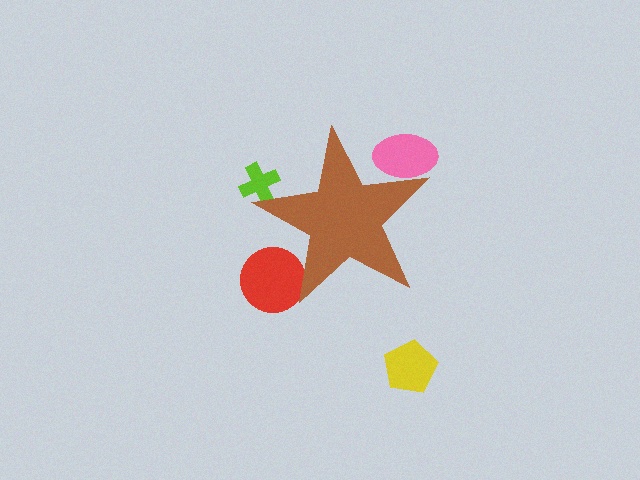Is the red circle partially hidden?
Yes, the red circle is partially hidden behind the brown star.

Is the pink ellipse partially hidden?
Yes, the pink ellipse is partially hidden behind the brown star.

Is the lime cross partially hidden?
Yes, the lime cross is partially hidden behind the brown star.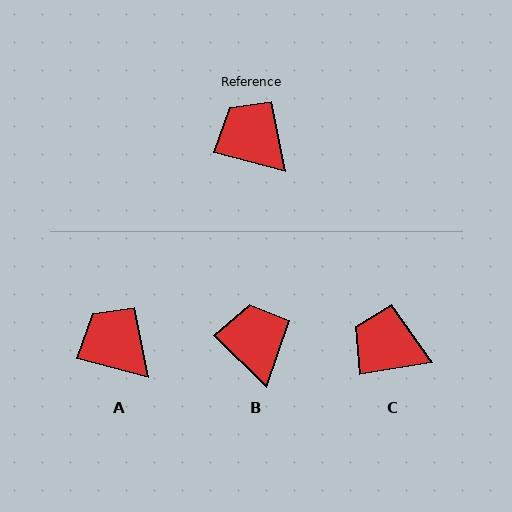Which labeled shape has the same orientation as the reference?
A.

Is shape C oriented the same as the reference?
No, it is off by about 24 degrees.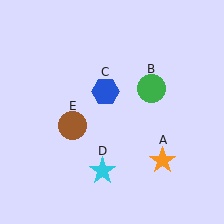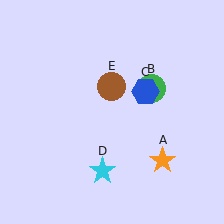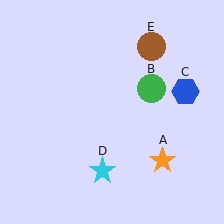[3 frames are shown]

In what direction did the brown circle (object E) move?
The brown circle (object E) moved up and to the right.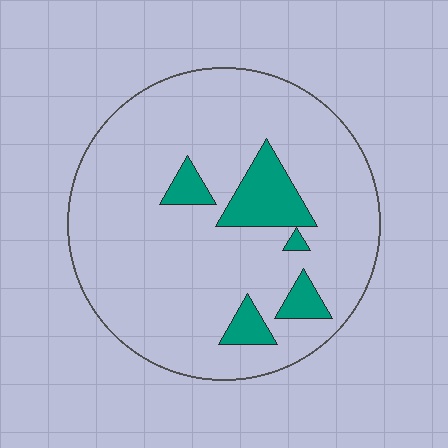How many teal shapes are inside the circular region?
5.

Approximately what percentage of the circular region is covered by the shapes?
Approximately 10%.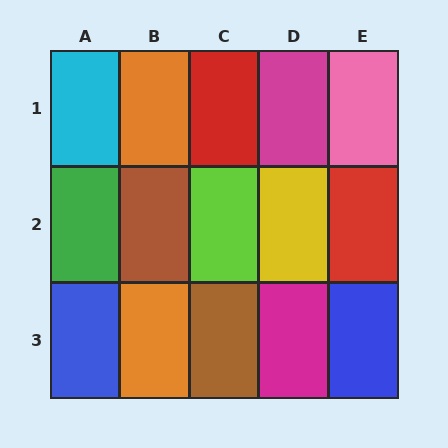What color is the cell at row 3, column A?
Blue.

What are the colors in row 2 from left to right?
Green, brown, lime, yellow, red.